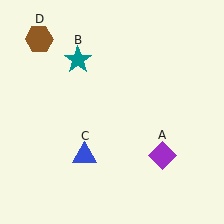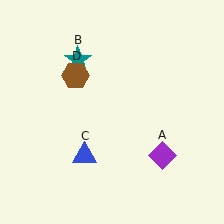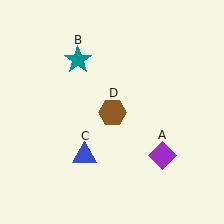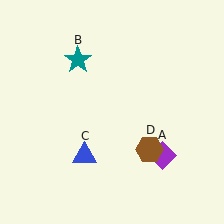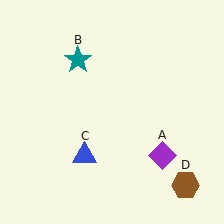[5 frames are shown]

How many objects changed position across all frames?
1 object changed position: brown hexagon (object D).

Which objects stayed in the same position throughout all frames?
Purple diamond (object A) and teal star (object B) and blue triangle (object C) remained stationary.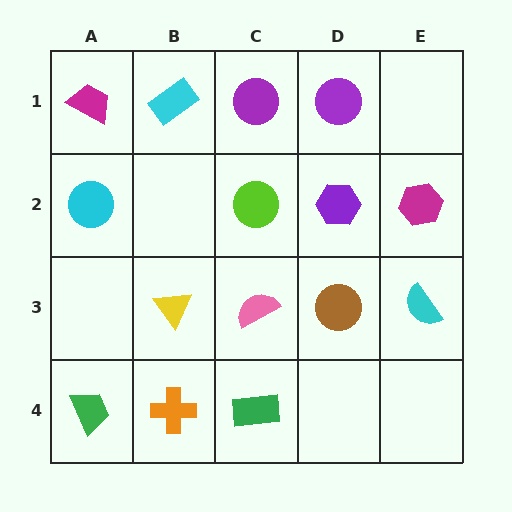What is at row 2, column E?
A magenta hexagon.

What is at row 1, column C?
A purple circle.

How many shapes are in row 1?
4 shapes.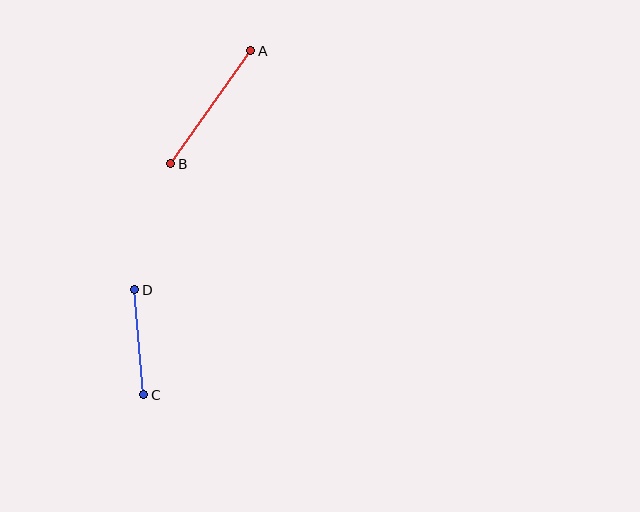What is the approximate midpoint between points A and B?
The midpoint is at approximately (211, 107) pixels.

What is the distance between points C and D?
The distance is approximately 106 pixels.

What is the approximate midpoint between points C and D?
The midpoint is at approximately (139, 342) pixels.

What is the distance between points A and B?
The distance is approximately 138 pixels.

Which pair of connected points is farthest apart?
Points A and B are farthest apart.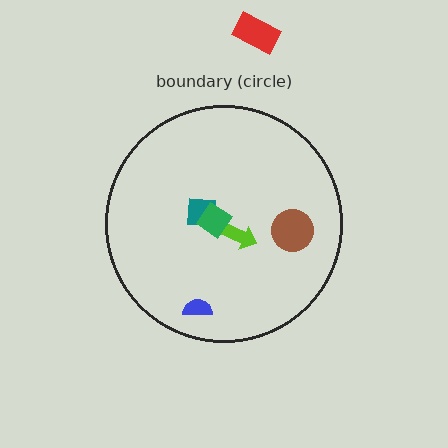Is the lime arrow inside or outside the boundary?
Inside.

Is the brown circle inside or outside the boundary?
Inside.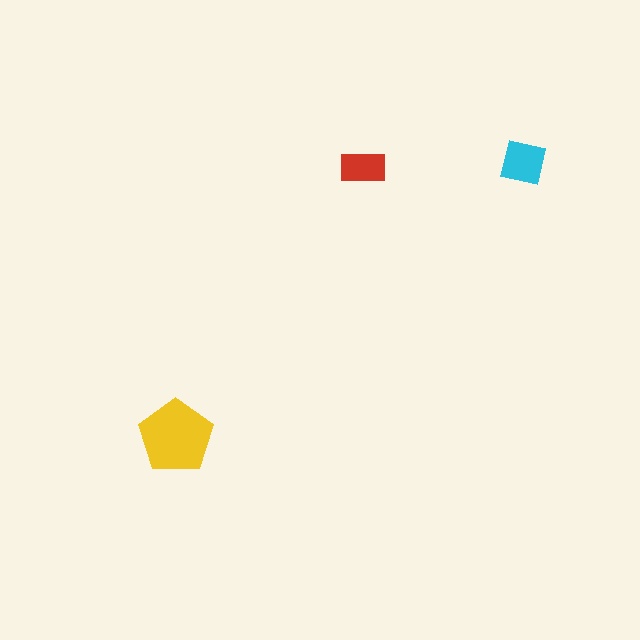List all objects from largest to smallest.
The yellow pentagon, the cyan square, the red rectangle.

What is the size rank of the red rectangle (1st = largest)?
3rd.